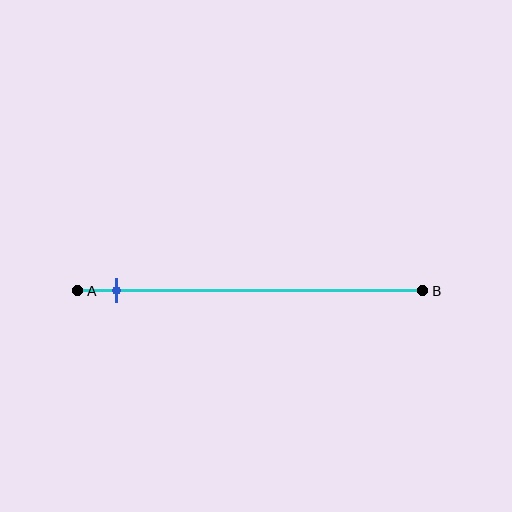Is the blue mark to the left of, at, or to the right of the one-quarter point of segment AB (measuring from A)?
The blue mark is to the left of the one-quarter point of segment AB.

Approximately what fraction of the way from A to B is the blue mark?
The blue mark is approximately 10% of the way from A to B.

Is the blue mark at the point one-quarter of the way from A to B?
No, the mark is at about 10% from A, not at the 25% one-quarter point.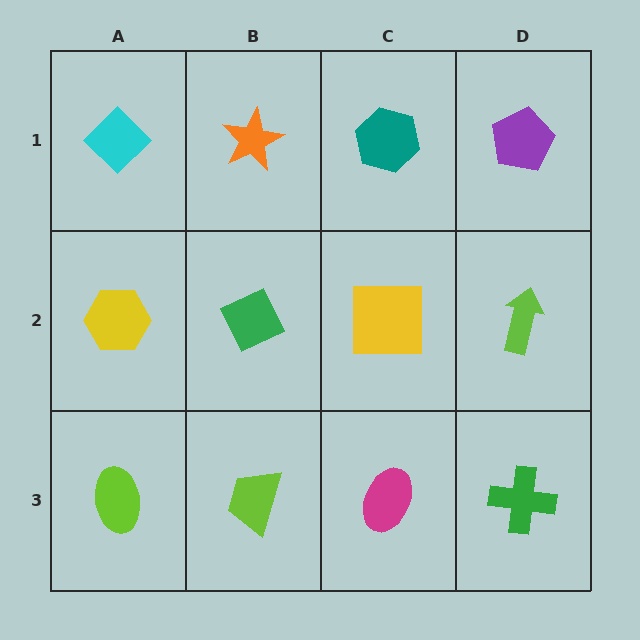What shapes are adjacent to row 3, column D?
A lime arrow (row 2, column D), a magenta ellipse (row 3, column C).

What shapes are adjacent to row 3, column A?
A yellow hexagon (row 2, column A), a lime trapezoid (row 3, column B).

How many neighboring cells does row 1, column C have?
3.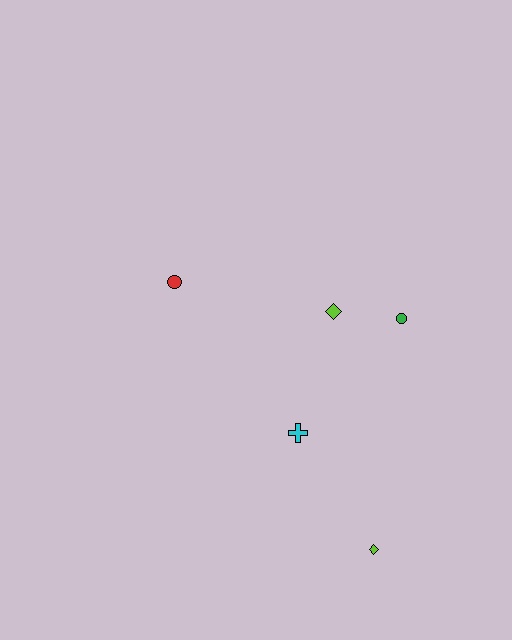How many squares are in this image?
There are no squares.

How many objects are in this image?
There are 5 objects.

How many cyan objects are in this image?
There is 1 cyan object.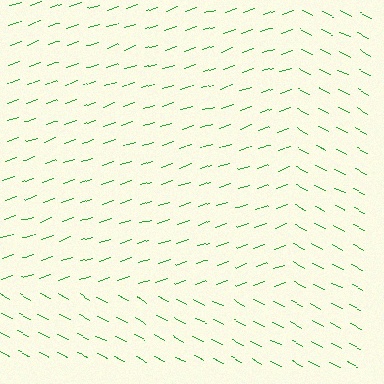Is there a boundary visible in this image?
Yes, there is a texture boundary formed by a change in line orientation.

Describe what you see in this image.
The image is filled with small green line segments. A rectangle region in the image has lines oriented differently from the surrounding lines, creating a visible texture boundary.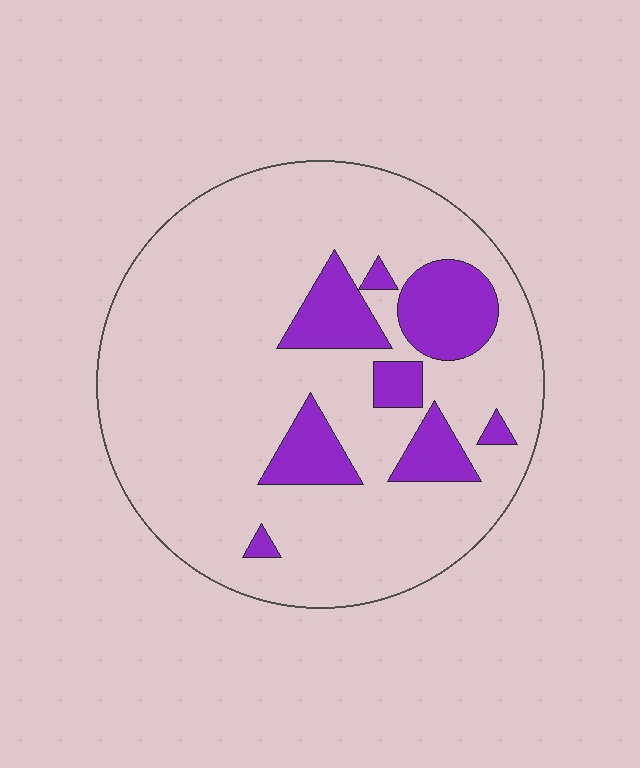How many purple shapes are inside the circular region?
8.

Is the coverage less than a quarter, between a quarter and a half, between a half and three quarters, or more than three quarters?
Less than a quarter.